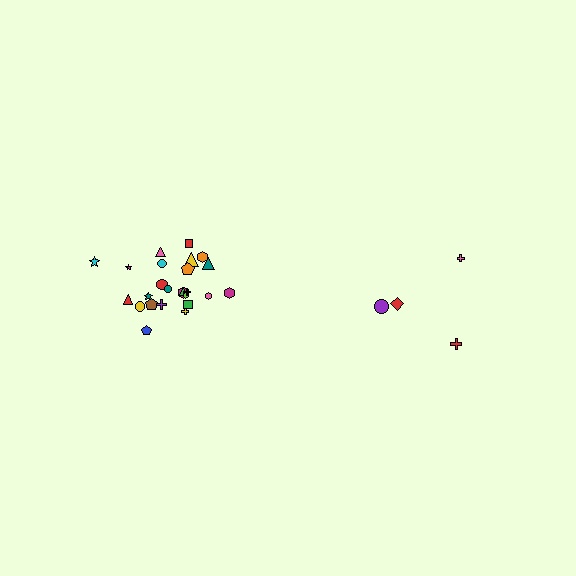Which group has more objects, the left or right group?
The left group.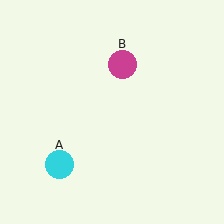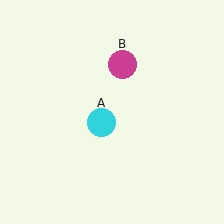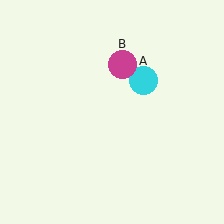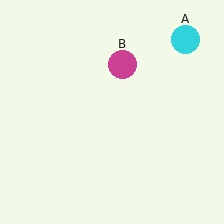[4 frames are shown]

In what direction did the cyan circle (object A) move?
The cyan circle (object A) moved up and to the right.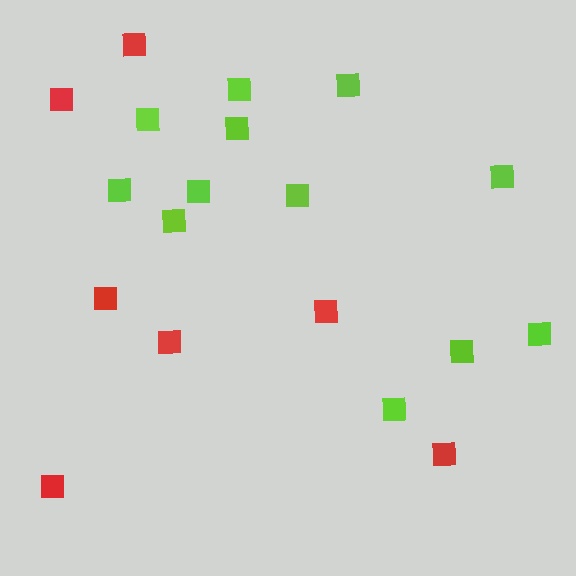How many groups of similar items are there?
There are 2 groups: one group of lime squares (12) and one group of red squares (7).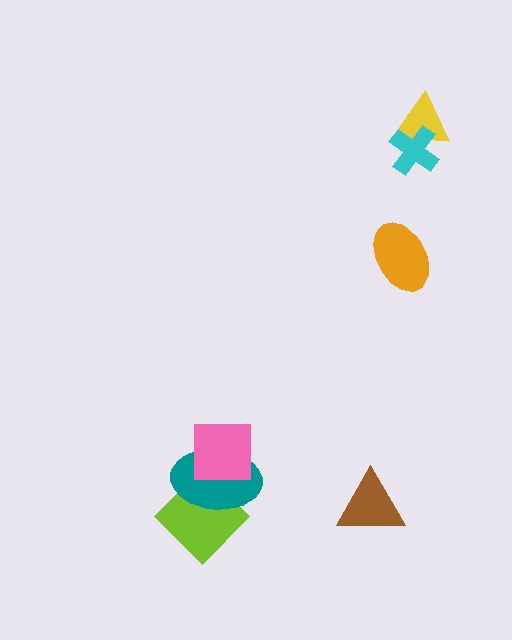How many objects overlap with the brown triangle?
0 objects overlap with the brown triangle.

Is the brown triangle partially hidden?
No, no other shape covers it.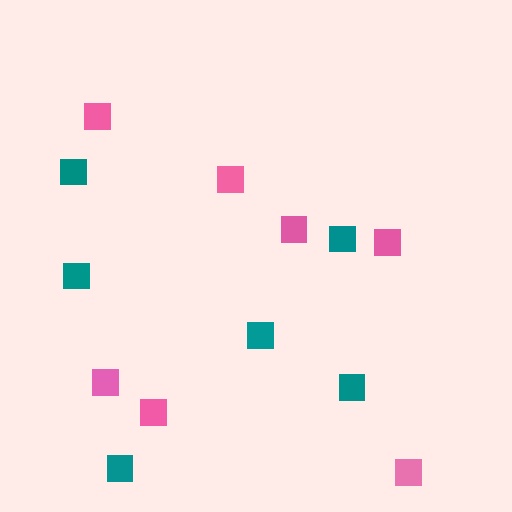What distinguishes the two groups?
There are 2 groups: one group of teal squares (6) and one group of pink squares (7).